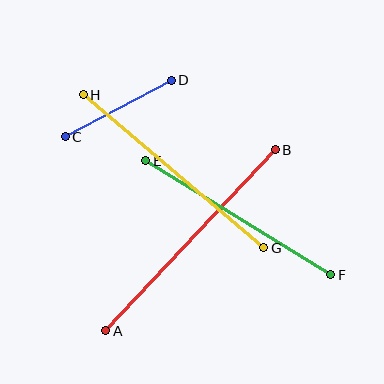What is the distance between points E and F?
The distance is approximately 217 pixels.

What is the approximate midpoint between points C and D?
The midpoint is at approximately (118, 109) pixels.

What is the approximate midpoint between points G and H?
The midpoint is at approximately (173, 171) pixels.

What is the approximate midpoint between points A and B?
The midpoint is at approximately (190, 240) pixels.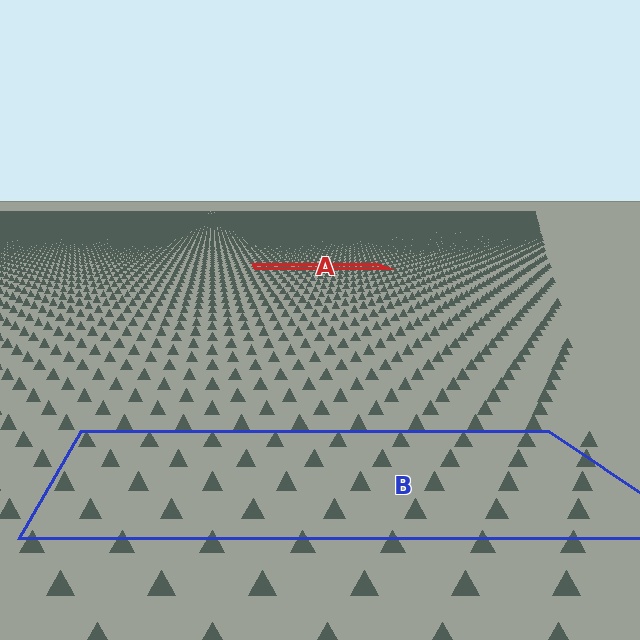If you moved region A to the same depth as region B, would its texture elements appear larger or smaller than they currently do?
They would appear larger. At a closer depth, the same texture elements are projected at a bigger on-screen size.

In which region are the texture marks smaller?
The texture marks are smaller in region A, because it is farther away.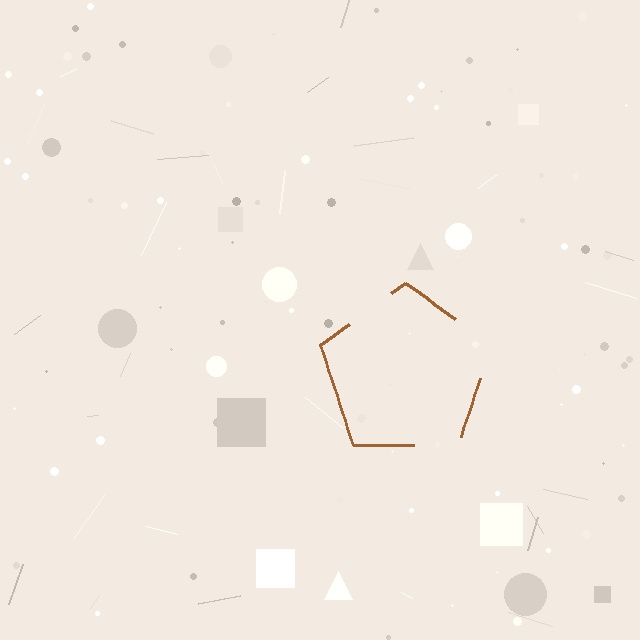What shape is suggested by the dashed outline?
The dashed outline suggests a pentagon.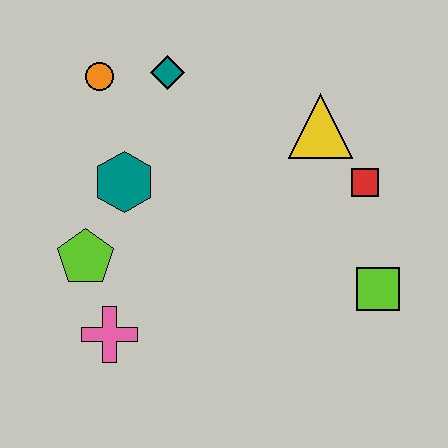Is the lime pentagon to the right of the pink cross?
No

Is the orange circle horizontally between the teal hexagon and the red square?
No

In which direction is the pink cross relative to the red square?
The pink cross is to the left of the red square.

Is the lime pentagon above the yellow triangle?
No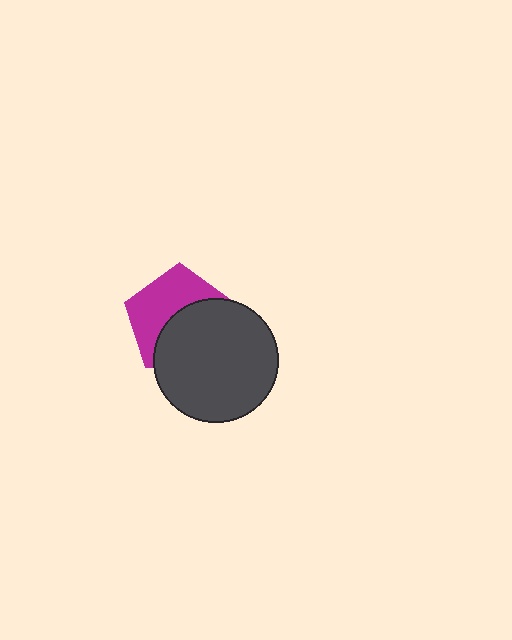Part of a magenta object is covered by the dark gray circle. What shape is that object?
It is a pentagon.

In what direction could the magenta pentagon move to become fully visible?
The magenta pentagon could move toward the upper-left. That would shift it out from behind the dark gray circle entirely.